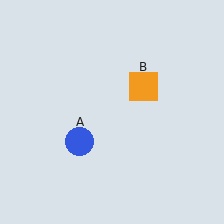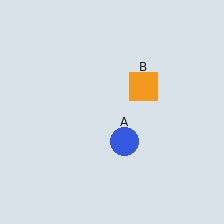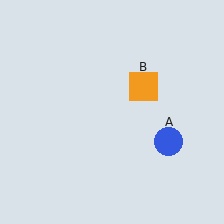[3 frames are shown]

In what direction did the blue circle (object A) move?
The blue circle (object A) moved right.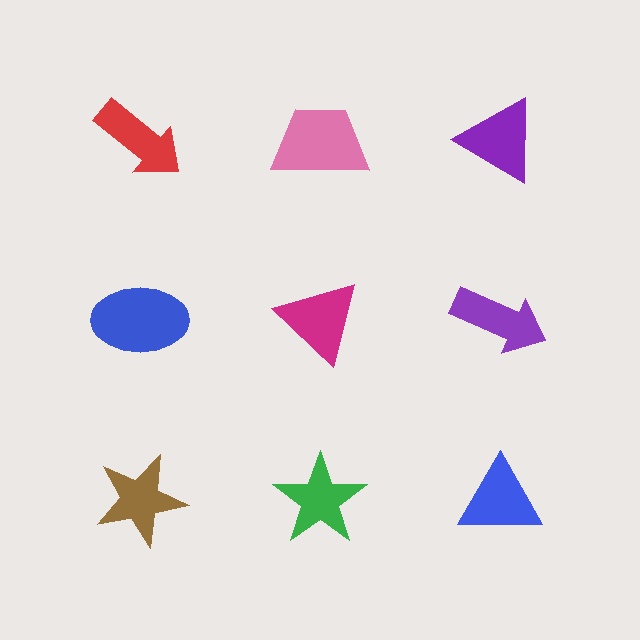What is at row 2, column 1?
A blue ellipse.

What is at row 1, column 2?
A pink trapezoid.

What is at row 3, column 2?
A green star.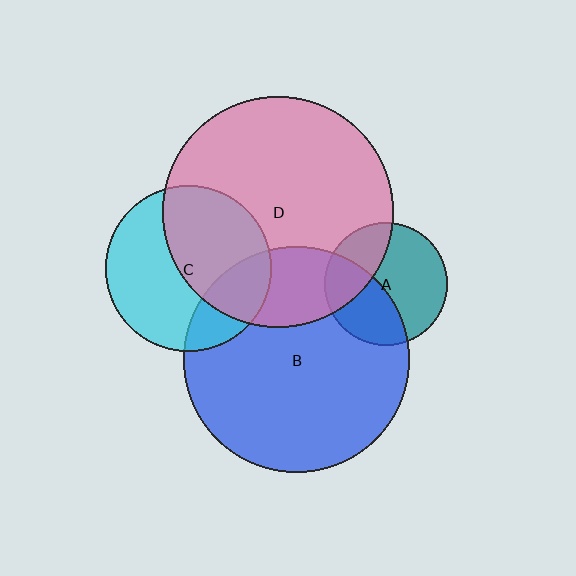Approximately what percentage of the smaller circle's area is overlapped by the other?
Approximately 30%.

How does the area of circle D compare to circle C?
Approximately 1.9 times.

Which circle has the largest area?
Circle D (pink).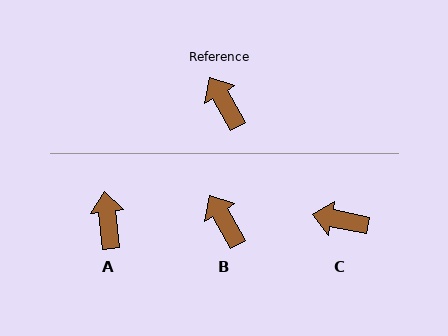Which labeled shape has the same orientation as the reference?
B.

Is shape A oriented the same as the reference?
No, it is off by about 23 degrees.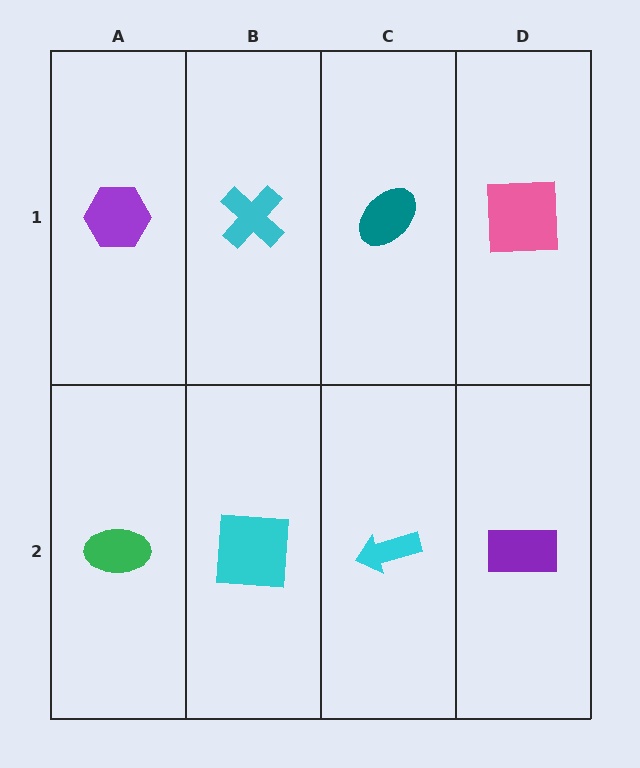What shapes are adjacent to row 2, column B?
A cyan cross (row 1, column B), a green ellipse (row 2, column A), a cyan arrow (row 2, column C).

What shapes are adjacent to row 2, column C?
A teal ellipse (row 1, column C), a cyan square (row 2, column B), a purple rectangle (row 2, column D).